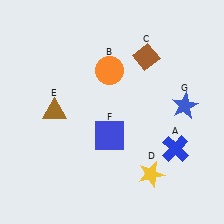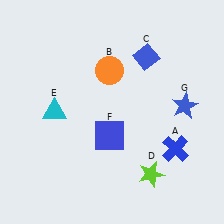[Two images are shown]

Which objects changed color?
C changed from brown to blue. D changed from yellow to lime. E changed from brown to cyan.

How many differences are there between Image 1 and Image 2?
There are 3 differences between the two images.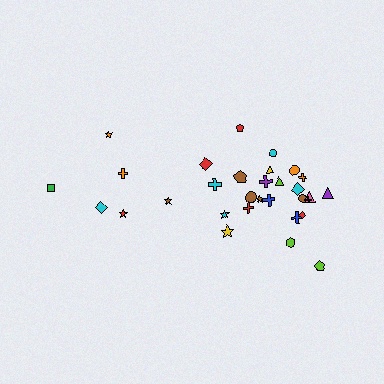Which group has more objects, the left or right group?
The right group.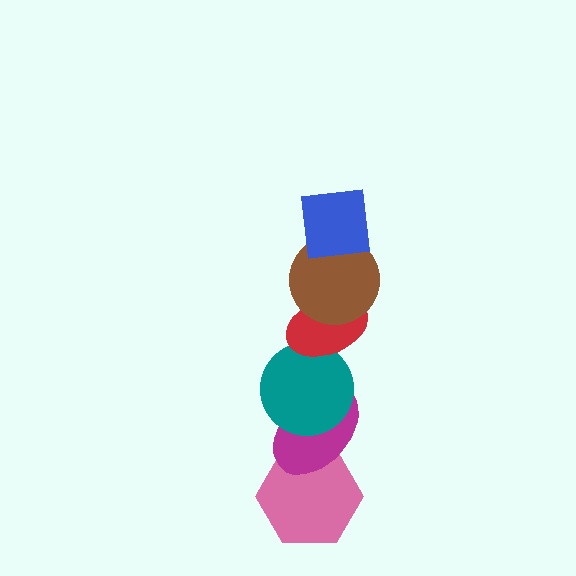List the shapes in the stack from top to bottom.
From top to bottom: the blue square, the brown circle, the red ellipse, the teal circle, the magenta ellipse, the pink hexagon.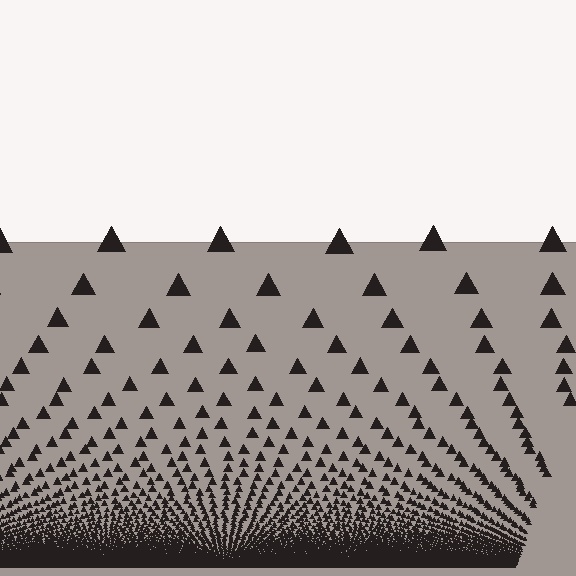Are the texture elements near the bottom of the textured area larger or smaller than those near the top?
Smaller. The gradient is inverted — elements near the bottom are smaller and denser.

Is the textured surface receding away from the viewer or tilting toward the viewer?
The surface appears to tilt toward the viewer. Texture elements get larger and sparser toward the top.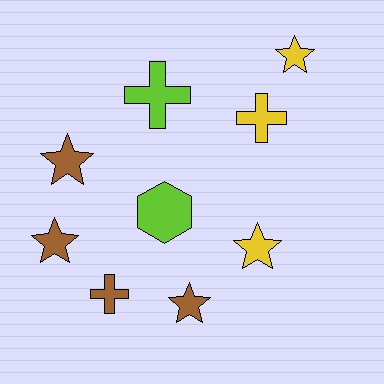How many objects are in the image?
There are 9 objects.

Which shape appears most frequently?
Star, with 5 objects.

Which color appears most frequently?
Brown, with 4 objects.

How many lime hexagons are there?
There is 1 lime hexagon.